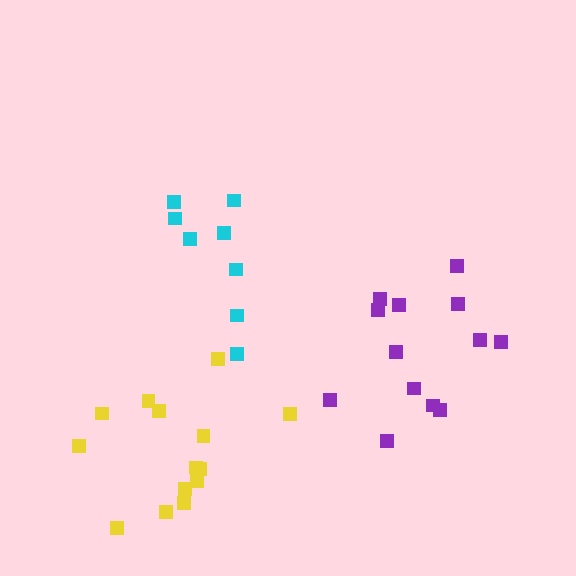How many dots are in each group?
Group 1: 8 dots, Group 2: 13 dots, Group 3: 14 dots (35 total).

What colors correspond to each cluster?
The clusters are colored: cyan, purple, yellow.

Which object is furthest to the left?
The yellow cluster is leftmost.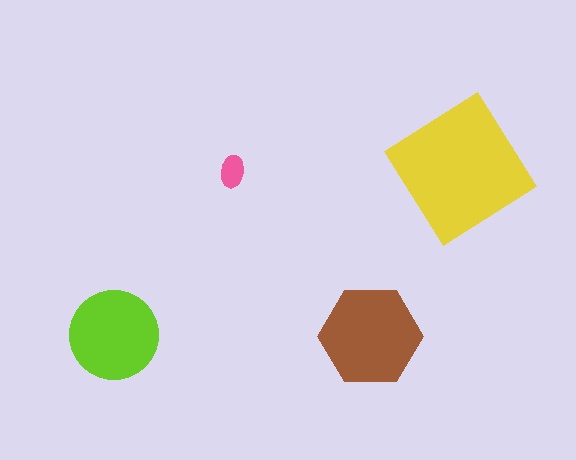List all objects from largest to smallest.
The yellow diamond, the brown hexagon, the lime circle, the pink ellipse.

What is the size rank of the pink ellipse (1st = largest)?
4th.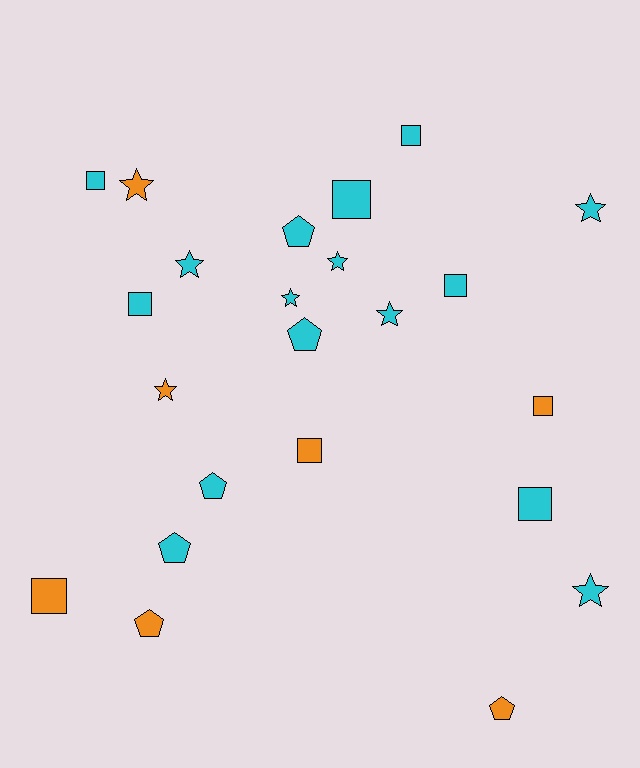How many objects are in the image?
There are 23 objects.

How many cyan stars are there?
There are 6 cyan stars.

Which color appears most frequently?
Cyan, with 16 objects.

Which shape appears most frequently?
Square, with 9 objects.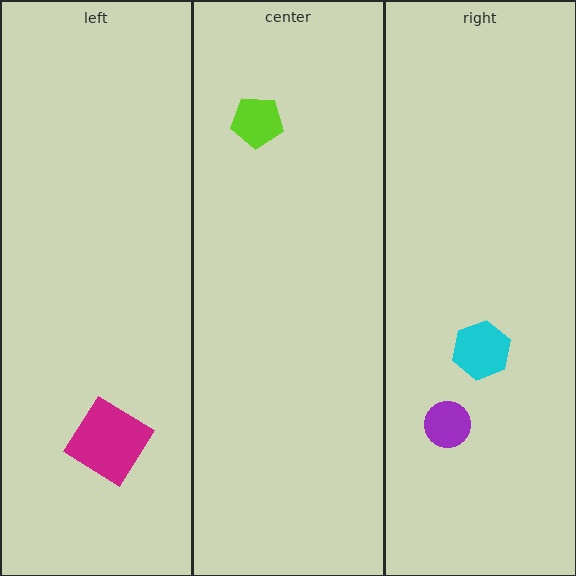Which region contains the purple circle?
The right region.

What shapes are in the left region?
The magenta diamond.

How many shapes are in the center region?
1.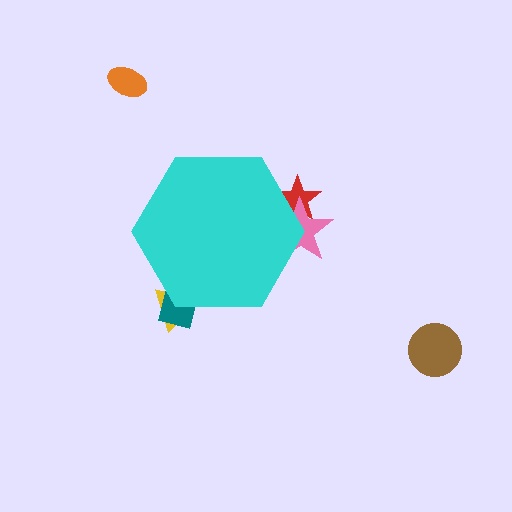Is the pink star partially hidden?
Yes, the pink star is partially hidden behind the cyan hexagon.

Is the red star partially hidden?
Yes, the red star is partially hidden behind the cyan hexagon.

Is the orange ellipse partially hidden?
No, the orange ellipse is fully visible.